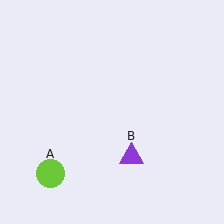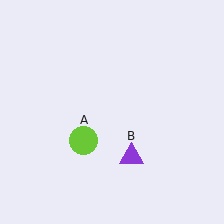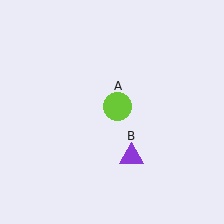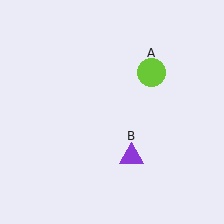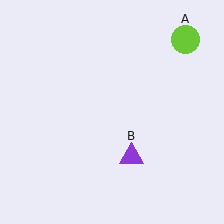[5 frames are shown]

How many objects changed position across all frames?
1 object changed position: lime circle (object A).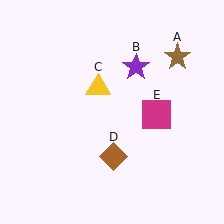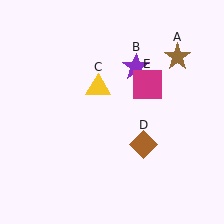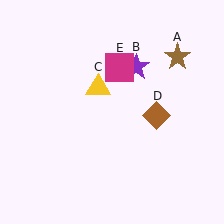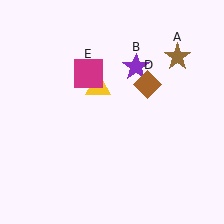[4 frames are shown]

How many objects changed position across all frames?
2 objects changed position: brown diamond (object D), magenta square (object E).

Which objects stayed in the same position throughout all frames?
Brown star (object A) and purple star (object B) and yellow triangle (object C) remained stationary.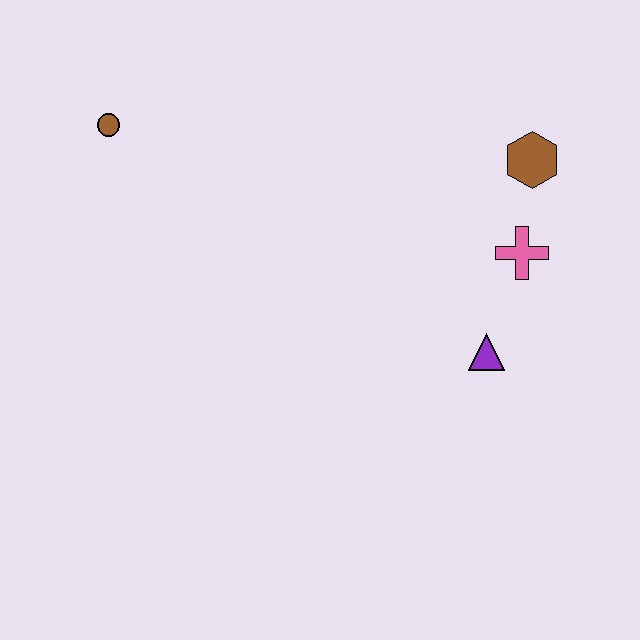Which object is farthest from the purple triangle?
The brown circle is farthest from the purple triangle.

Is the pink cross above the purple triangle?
Yes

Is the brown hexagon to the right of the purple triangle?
Yes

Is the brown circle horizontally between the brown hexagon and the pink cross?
No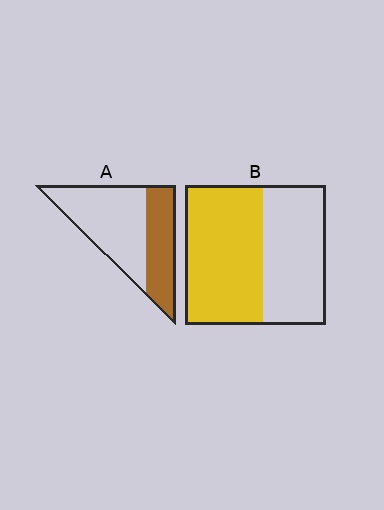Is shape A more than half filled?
No.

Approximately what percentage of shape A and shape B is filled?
A is approximately 40% and B is approximately 55%.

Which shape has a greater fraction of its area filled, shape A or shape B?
Shape B.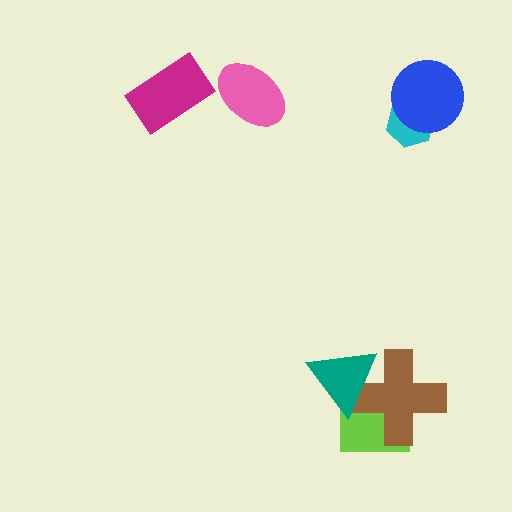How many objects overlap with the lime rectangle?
2 objects overlap with the lime rectangle.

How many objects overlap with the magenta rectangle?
0 objects overlap with the magenta rectangle.